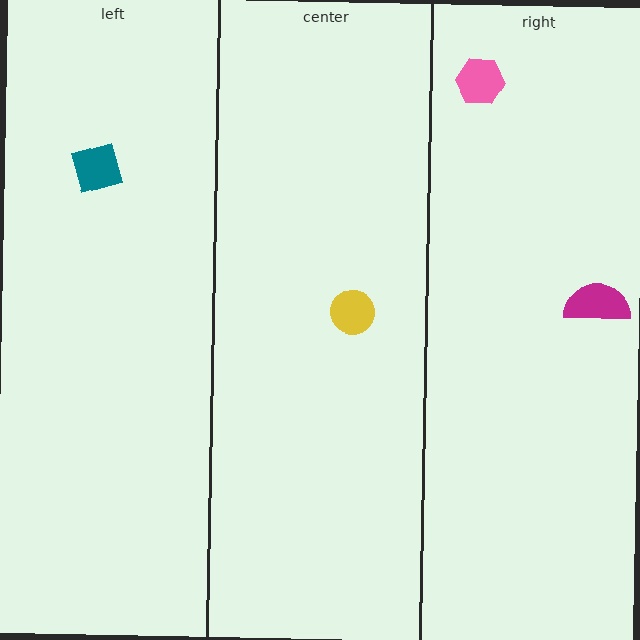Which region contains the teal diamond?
The left region.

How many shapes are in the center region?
1.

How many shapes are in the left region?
1.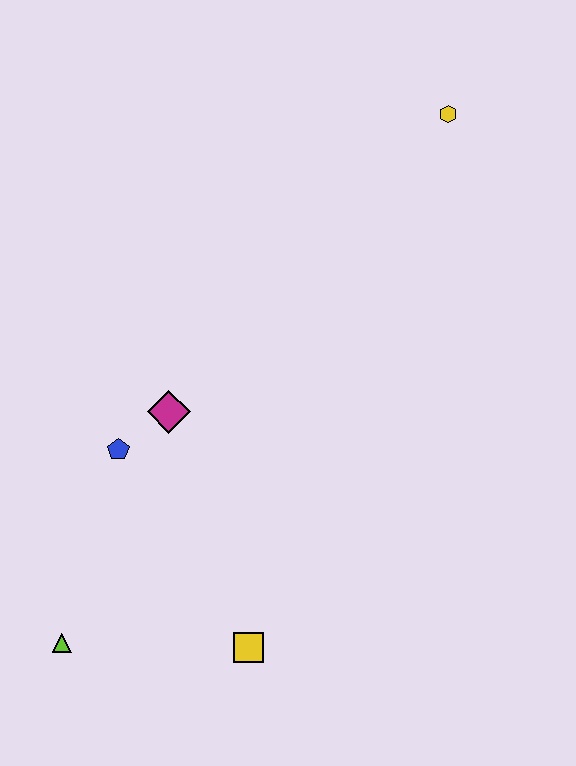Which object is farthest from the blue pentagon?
The yellow hexagon is farthest from the blue pentagon.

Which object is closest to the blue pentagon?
The magenta diamond is closest to the blue pentagon.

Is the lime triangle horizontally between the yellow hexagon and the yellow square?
No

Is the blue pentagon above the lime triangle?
Yes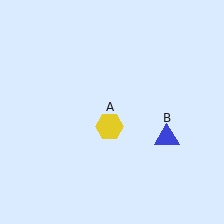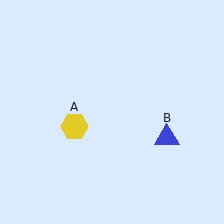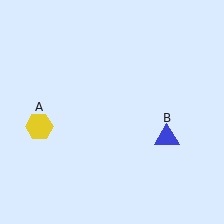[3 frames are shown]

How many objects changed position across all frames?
1 object changed position: yellow hexagon (object A).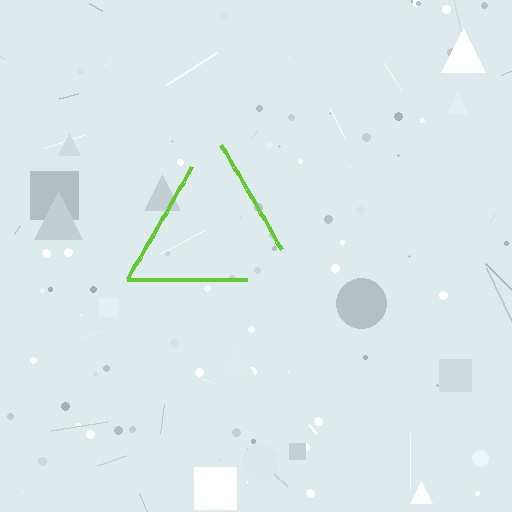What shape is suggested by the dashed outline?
The dashed outline suggests a triangle.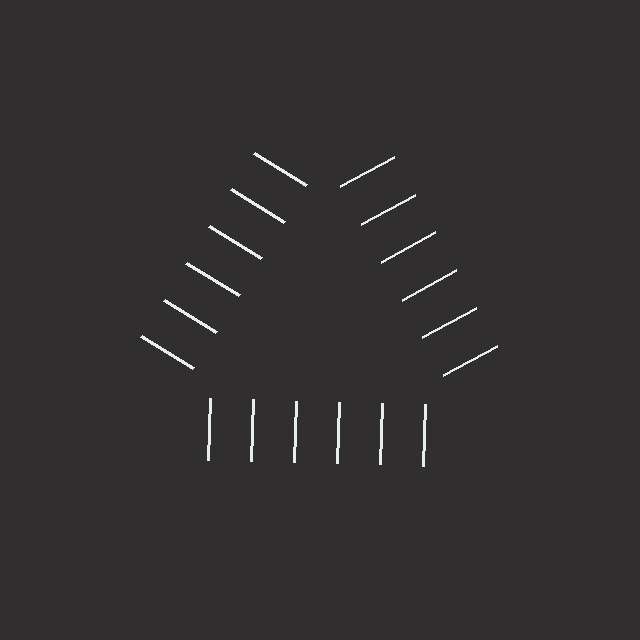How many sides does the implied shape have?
3 sides — the line-ends trace a triangle.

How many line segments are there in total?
18 — 6 along each of the 3 edges.